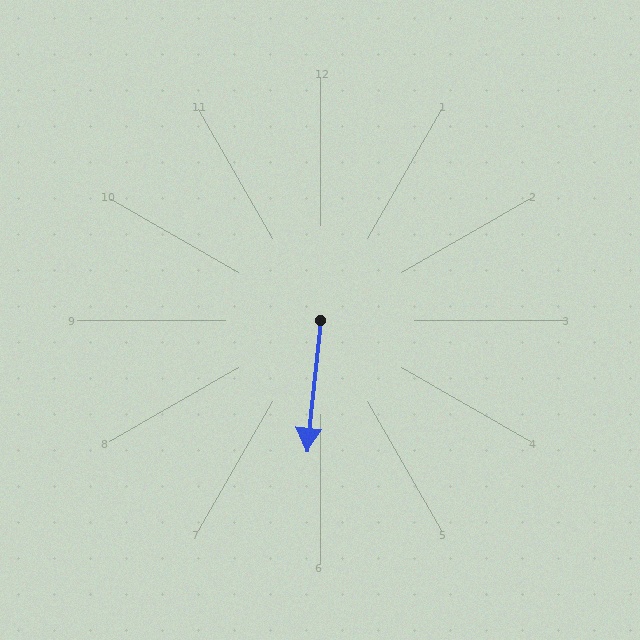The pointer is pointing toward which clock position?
Roughly 6 o'clock.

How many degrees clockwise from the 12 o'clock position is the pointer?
Approximately 186 degrees.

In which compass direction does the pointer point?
South.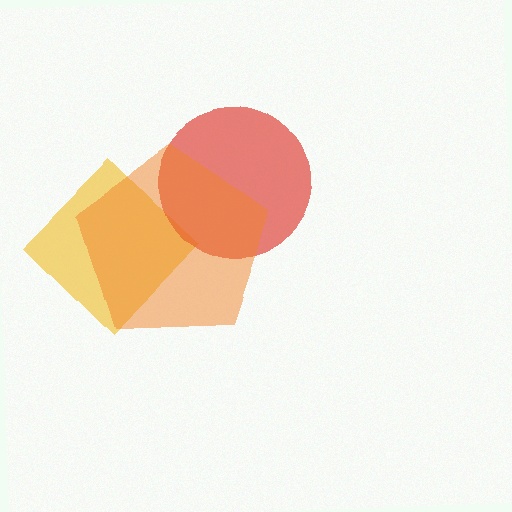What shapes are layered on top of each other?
The layered shapes are: a yellow diamond, a red circle, an orange pentagon.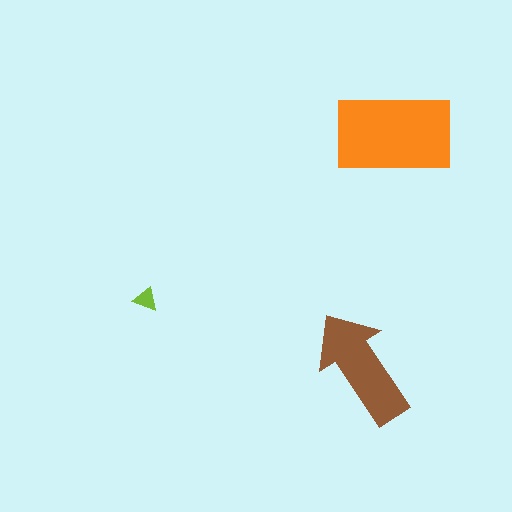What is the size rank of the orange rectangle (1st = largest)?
1st.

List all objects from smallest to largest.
The lime triangle, the brown arrow, the orange rectangle.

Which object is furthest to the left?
The lime triangle is leftmost.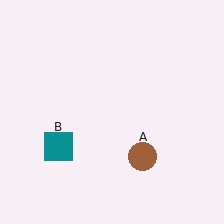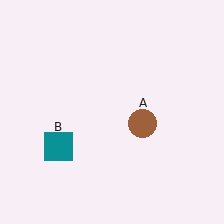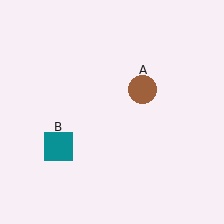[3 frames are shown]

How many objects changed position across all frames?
1 object changed position: brown circle (object A).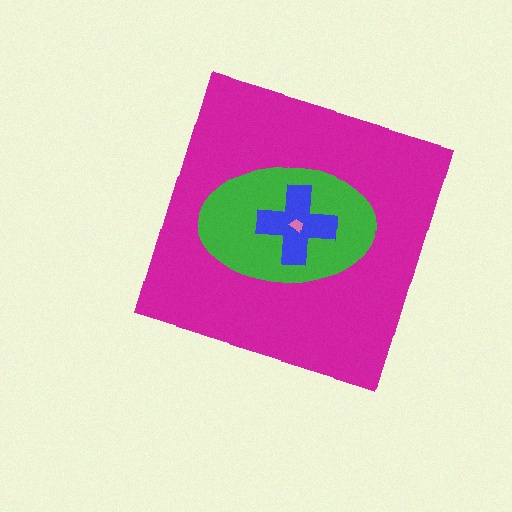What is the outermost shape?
The magenta diamond.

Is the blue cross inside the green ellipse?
Yes.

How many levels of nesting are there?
4.